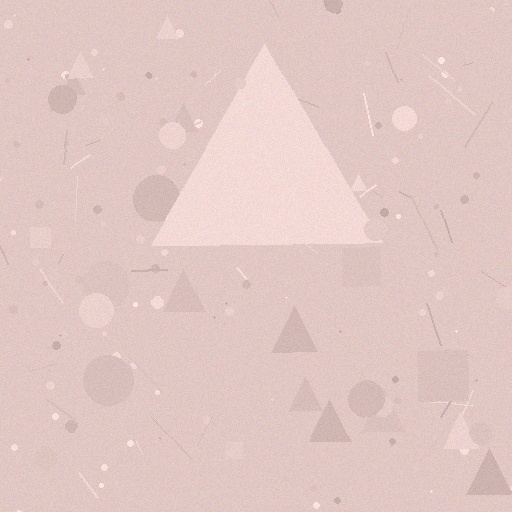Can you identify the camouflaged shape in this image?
The camouflaged shape is a triangle.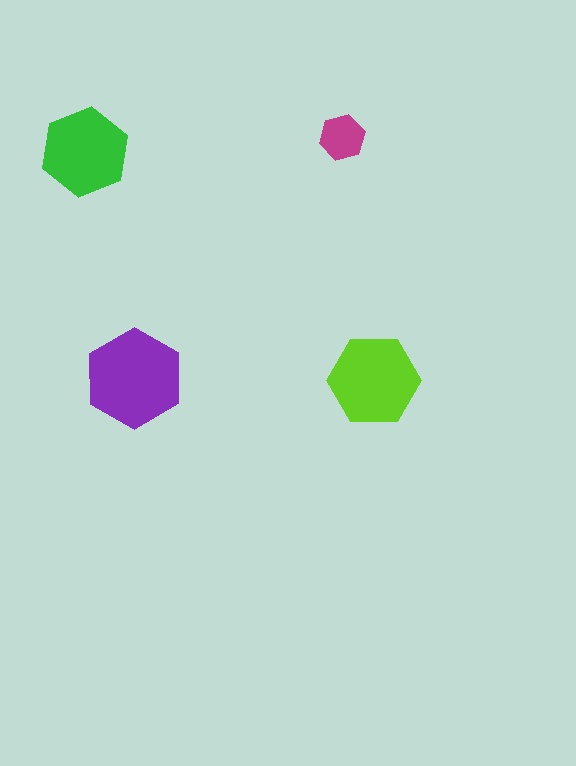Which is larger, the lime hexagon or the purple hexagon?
The purple one.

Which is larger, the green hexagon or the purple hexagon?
The purple one.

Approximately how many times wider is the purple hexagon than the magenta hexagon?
About 2 times wider.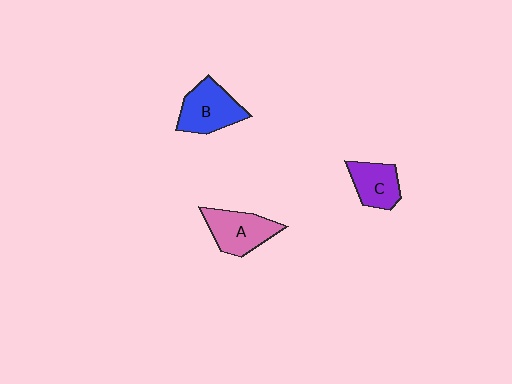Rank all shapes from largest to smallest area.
From largest to smallest: B (blue), A (pink), C (purple).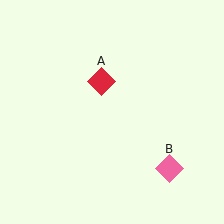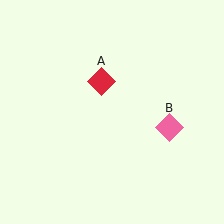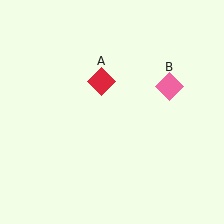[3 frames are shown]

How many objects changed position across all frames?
1 object changed position: pink diamond (object B).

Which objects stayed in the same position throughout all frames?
Red diamond (object A) remained stationary.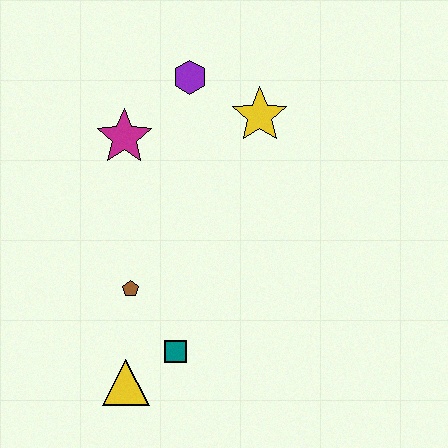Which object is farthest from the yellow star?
The yellow triangle is farthest from the yellow star.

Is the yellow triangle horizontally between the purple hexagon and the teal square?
No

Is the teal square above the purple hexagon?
No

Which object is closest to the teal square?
The yellow triangle is closest to the teal square.